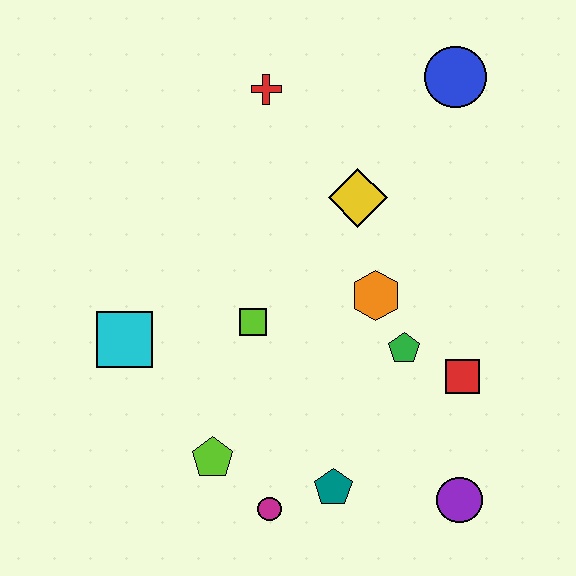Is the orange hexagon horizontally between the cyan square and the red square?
Yes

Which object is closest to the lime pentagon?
The magenta circle is closest to the lime pentagon.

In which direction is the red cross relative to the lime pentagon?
The red cross is above the lime pentagon.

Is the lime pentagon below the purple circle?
No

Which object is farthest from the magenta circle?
The blue circle is farthest from the magenta circle.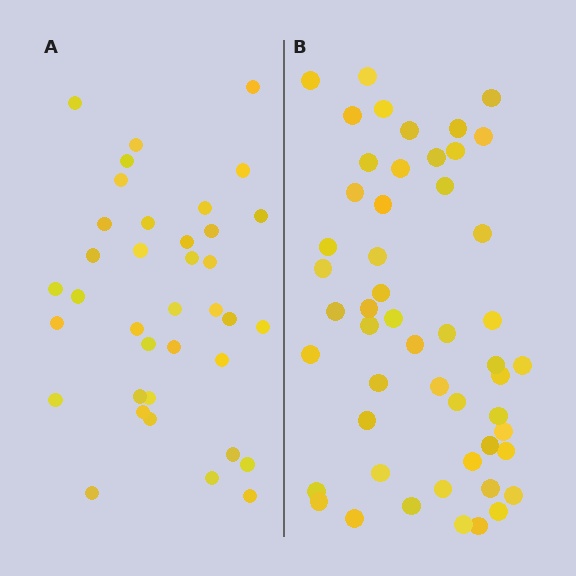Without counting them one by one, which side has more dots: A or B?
Region B (the right region) has more dots.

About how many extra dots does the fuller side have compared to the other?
Region B has approximately 15 more dots than region A.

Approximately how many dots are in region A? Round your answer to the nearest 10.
About 40 dots. (The exact count is 37, which rounds to 40.)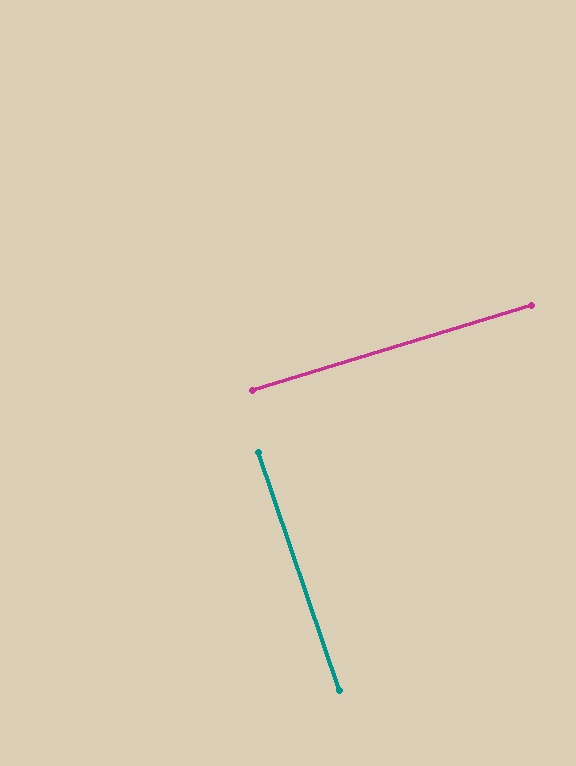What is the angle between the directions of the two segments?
Approximately 88 degrees.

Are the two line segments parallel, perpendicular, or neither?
Perpendicular — they meet at approximately 88°.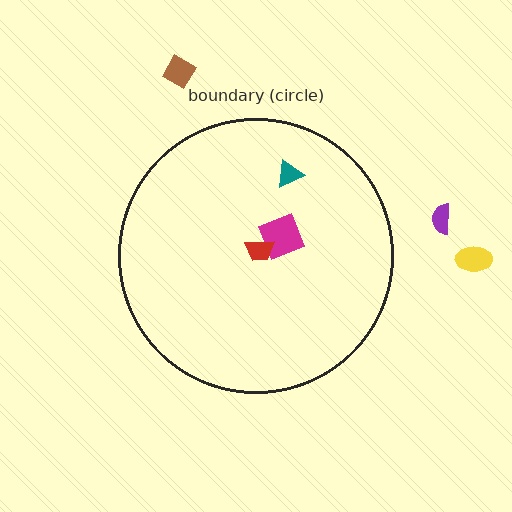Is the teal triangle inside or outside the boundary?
Inside.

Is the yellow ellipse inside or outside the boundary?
Outside.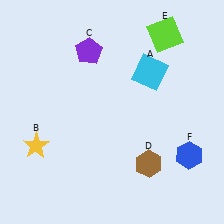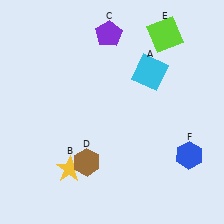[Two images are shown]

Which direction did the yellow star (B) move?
The yellow star (B) moved right.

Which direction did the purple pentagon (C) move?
The purple pentagon (C) moved right.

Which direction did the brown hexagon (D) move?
The brown hexagon (D) moved left.